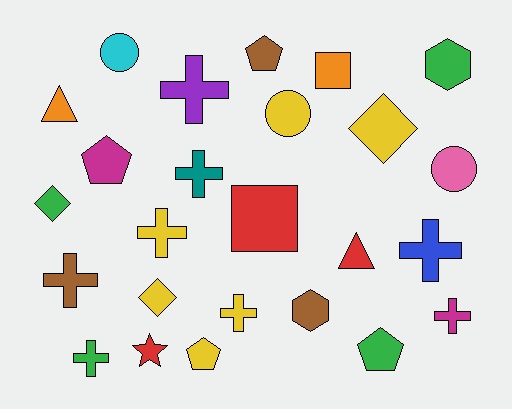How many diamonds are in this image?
There are 3 diamonds.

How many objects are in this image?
There are 25 objects.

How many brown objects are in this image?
There are 3 brown objects.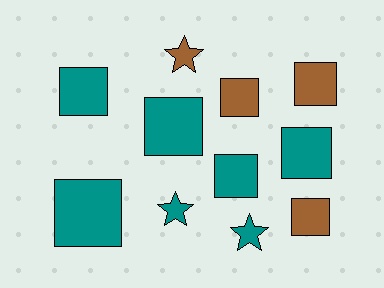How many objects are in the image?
There are 11 objects.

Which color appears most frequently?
Teal, with 7 objects.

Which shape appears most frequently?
Square, with 8 objects.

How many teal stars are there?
There are 2 teal stars.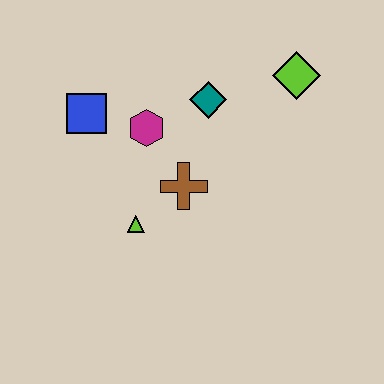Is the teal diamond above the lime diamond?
No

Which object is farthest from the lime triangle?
The lime diamond is farthest from the lime triangle.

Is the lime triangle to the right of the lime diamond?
No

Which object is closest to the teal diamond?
The magenta hexagon is closest to the teal diamond.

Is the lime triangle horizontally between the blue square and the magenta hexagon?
Yes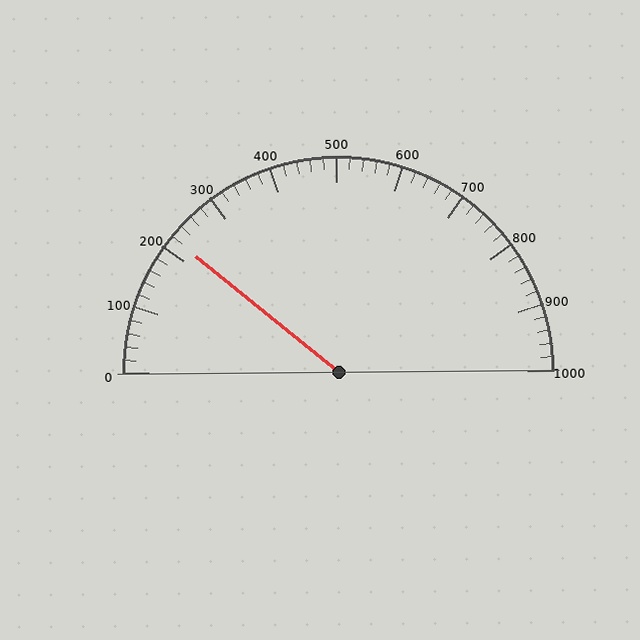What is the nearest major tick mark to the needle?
The nearest major tick mark is 200.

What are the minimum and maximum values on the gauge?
The gauge ranges from 0 to 1000.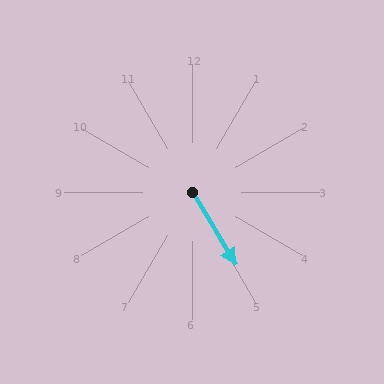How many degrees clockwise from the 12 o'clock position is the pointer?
Approximately 149 degrees.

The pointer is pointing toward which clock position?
Roughly 5 o'clock.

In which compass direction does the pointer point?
Southeast.